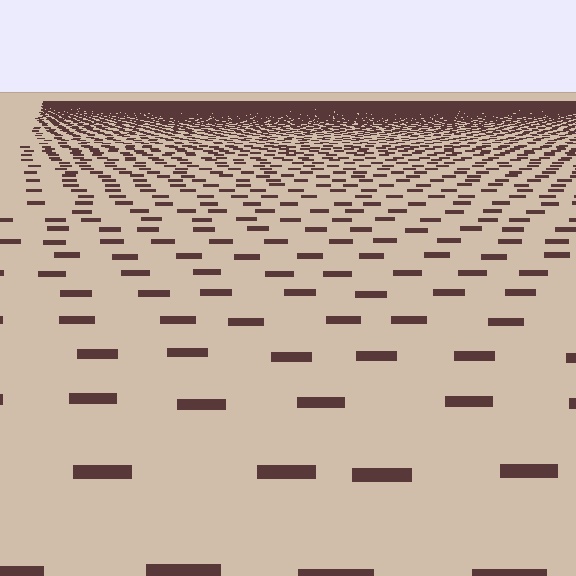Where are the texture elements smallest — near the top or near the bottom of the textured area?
Near the top.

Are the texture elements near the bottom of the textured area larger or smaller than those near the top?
Larger. Near the bottom, elements are closer to the viewer and appear at a bigger on-screen size.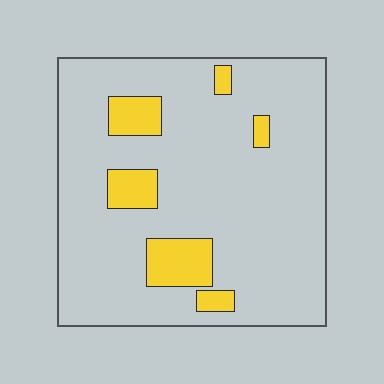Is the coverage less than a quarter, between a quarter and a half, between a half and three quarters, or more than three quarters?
Less than a quarter.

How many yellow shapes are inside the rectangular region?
6.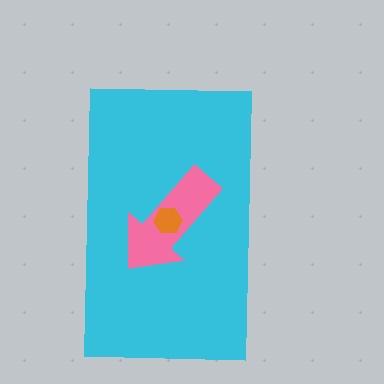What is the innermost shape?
The orange hexagon.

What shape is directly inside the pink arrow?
The orange hexagon.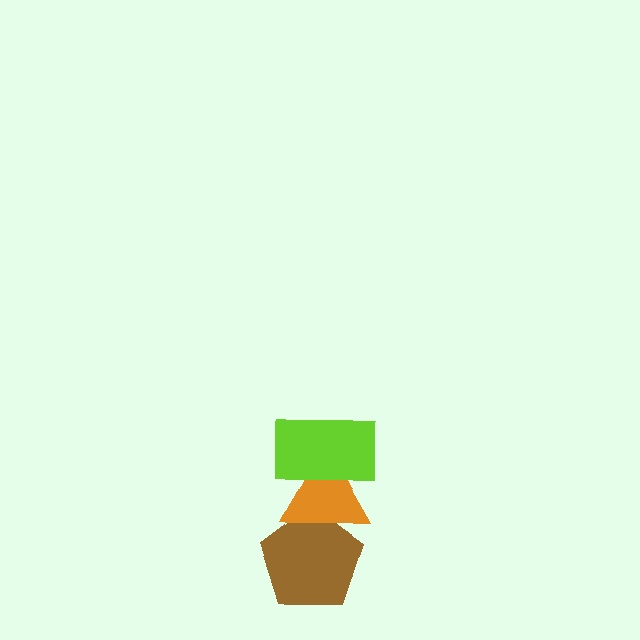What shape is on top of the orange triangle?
The lime rectangle is on top of the orange triangle.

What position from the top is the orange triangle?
The orange triangle is 2nd from the top.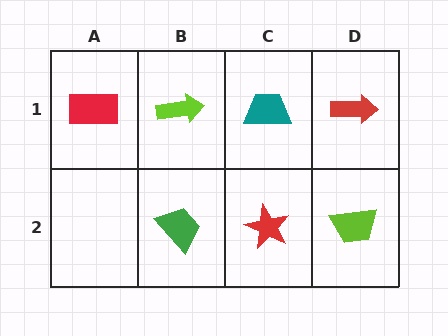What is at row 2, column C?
A red star.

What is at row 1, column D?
A red arrow.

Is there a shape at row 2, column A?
No, that cell is empty.